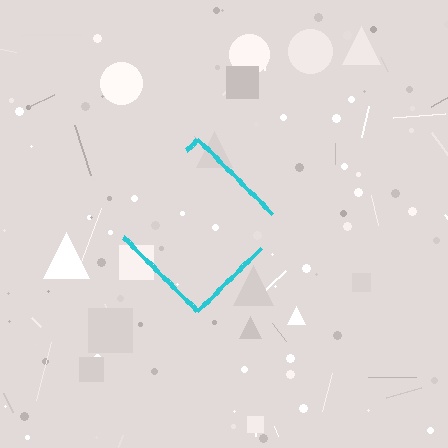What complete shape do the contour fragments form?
The contour fragments form a diamond.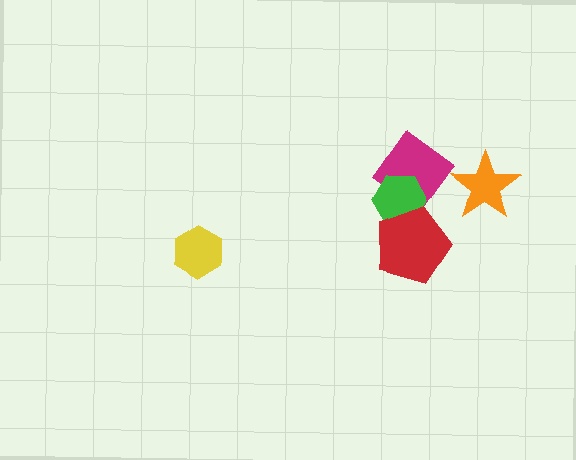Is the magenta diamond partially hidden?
Yes, it is partially covered by another shape.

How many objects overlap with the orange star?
0 objects overlap with the orange star.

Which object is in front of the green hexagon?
The red pentagon is in front of the green hexagon.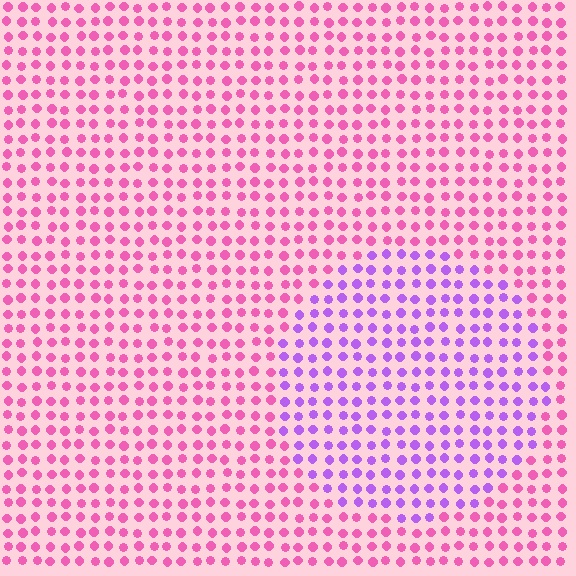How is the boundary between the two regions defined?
The boundary is defined purely by a slight shift in hue (about 47 degrees). Spacing, size, and orientation are identical on both sides.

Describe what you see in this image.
The image is filled with small pink elements in a uniform arrangement. A circle-shaped region is visible where the elements are tinted to a slightly different hue, forming a subtle color boundary.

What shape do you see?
I see a circle.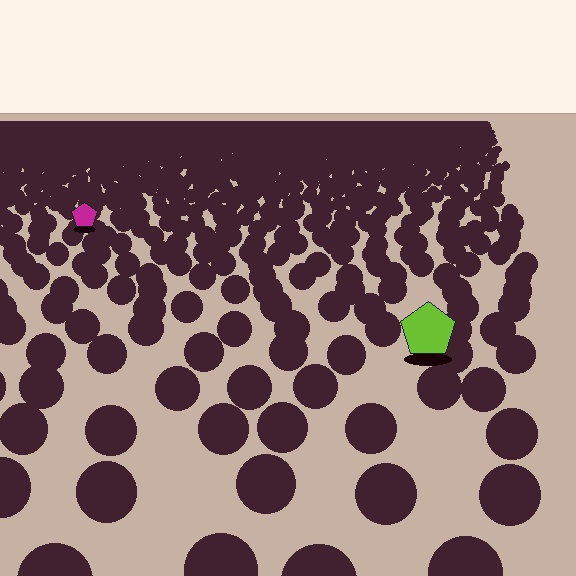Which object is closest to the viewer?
The lime pentagon is closest. The texture marks near it are larger and more spread out.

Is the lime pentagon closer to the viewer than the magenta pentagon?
Yes. The lime pentagon is closer — you can tell from the texture gradient: the ground texture is coarser near it.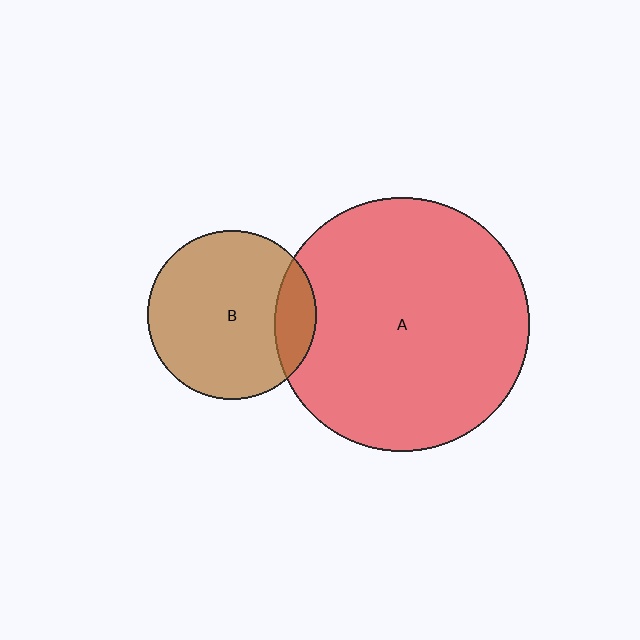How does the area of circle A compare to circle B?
Approximately 2.3 times.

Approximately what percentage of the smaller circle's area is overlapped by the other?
Approximately 15%.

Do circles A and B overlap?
Yes.